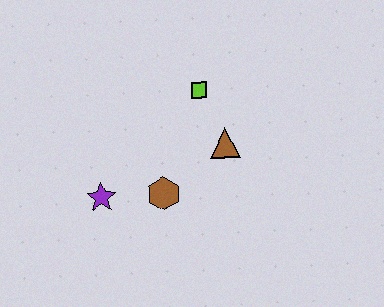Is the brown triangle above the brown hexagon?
Yes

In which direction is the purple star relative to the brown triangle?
The purple star is to the left of the brown triangle.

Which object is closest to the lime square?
The brown triangle is closest to the lime square.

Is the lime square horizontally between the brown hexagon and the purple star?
No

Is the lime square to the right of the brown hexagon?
Yes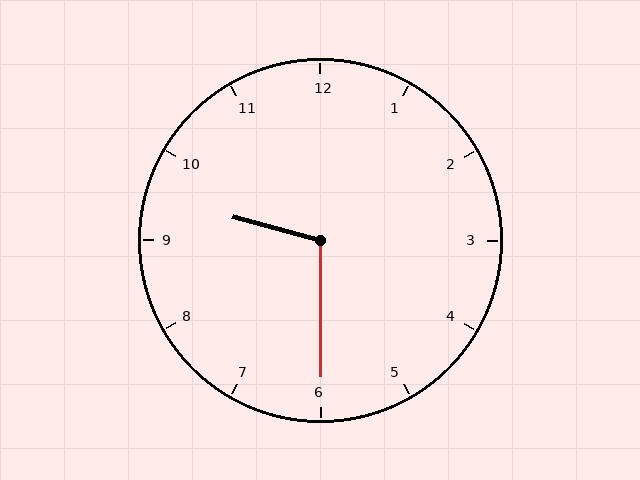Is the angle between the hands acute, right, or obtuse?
It is obtuse.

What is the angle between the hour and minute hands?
Approximately 105 degrees.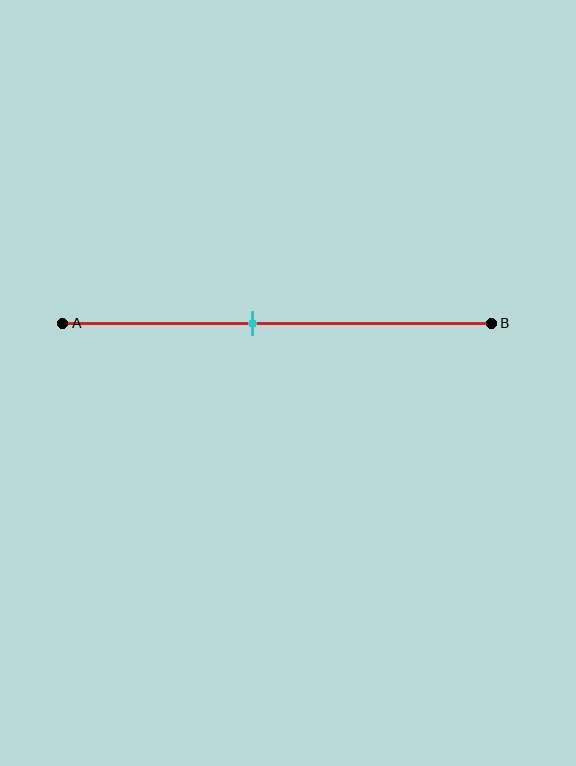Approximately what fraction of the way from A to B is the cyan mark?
The cyan mark is approximately 45% of the way from A to B.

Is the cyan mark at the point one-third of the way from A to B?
No, the mark is at about 45% from A, not at the 33% one-third point.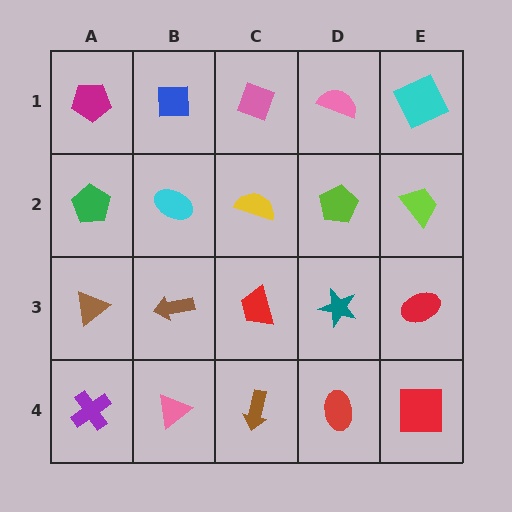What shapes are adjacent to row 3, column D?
A lime pentagon (row 2, column D), a red ellipse (row 4, column D), a red trapezoid (row 3, column C), a red ellipse (row 3, column E).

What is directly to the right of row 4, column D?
A red square.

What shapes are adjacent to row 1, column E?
A lime trapezoid (row 2, column E), a pink semicircle (row 1, column D).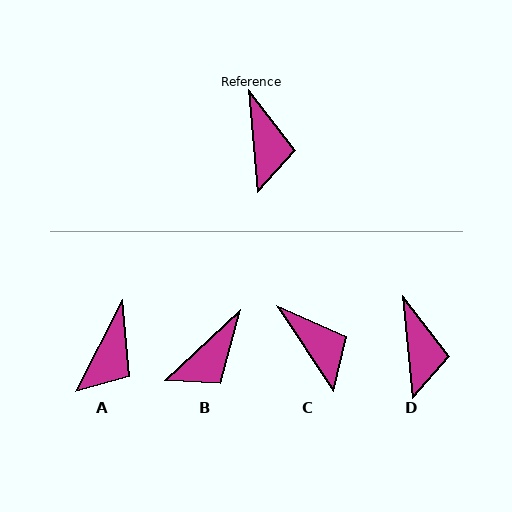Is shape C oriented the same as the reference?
No, it is off by about 28 degrees.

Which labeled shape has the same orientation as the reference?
D.